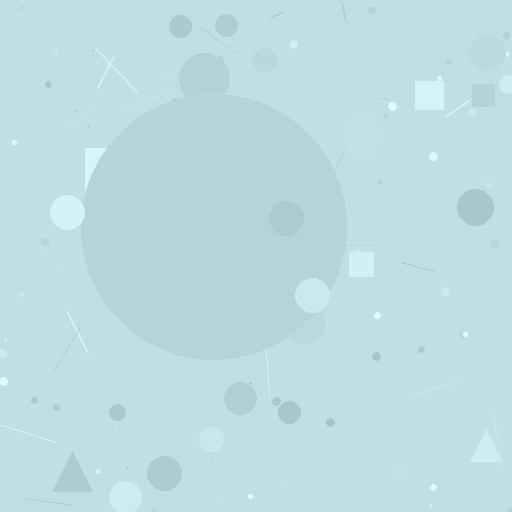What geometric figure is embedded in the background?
A circle is embedded in the background.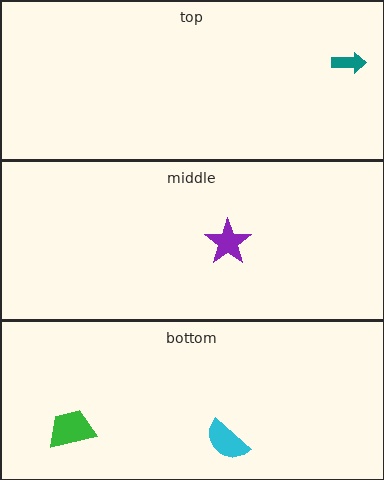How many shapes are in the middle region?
1.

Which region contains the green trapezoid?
The bottom region.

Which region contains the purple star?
The middle region.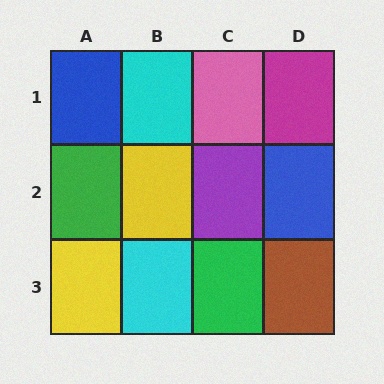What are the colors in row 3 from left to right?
Yellow, cyan, green, brown.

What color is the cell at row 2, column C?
Purple.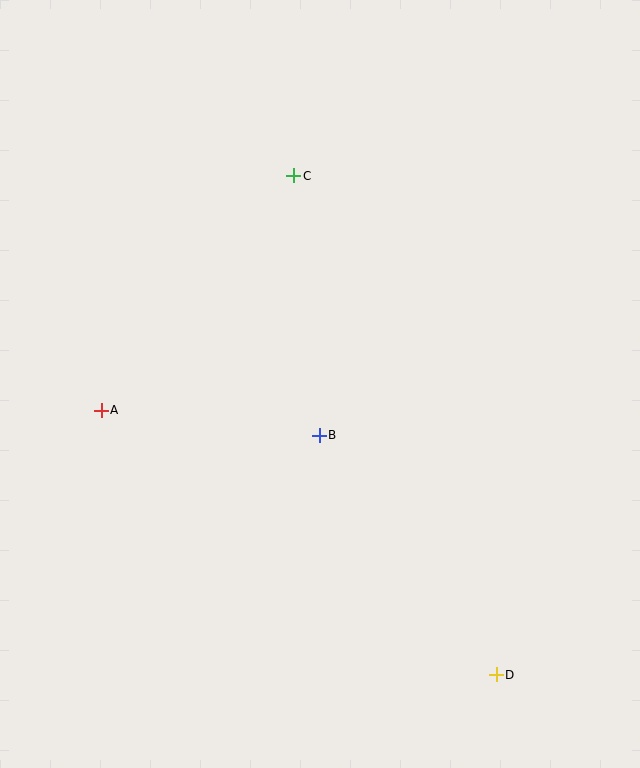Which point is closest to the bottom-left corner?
Point A is closest to the bottom-left corner.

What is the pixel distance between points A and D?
The distance between A and D is 475 pixels.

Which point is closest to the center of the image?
Point B at (319, 435) is closest to the center.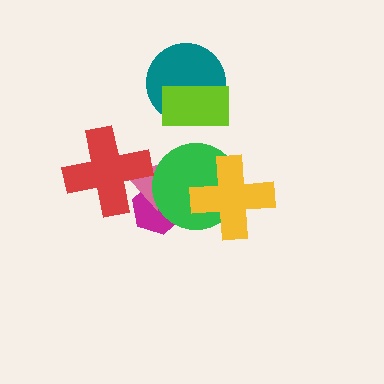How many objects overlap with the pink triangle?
3 objects overlap with the pink triangle.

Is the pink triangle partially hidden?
Yes, it is partially covered by another shape.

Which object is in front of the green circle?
The yellow cross is in front of the green circle.